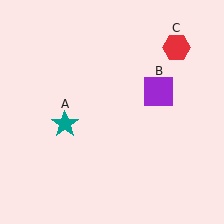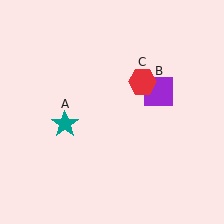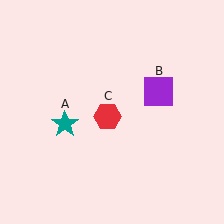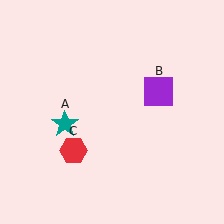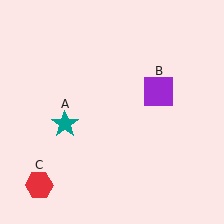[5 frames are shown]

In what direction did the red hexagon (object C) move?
The red hexagon (object C) moved down and to the left.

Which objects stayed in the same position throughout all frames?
Teal star (object A) and purple square (object B) remained stationary.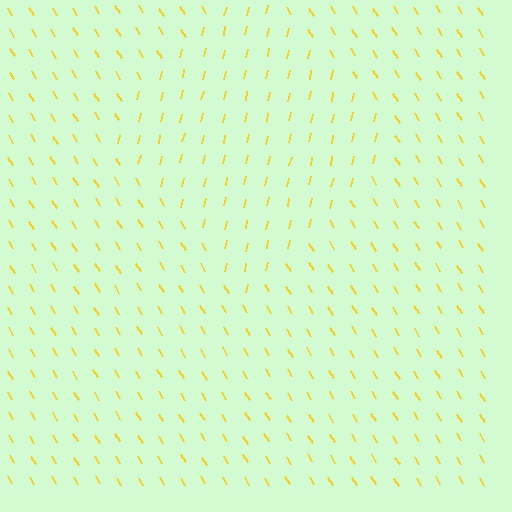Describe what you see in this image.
The image is filled with small yellow line segments. A diamond region in the image has lines oriented differently from the surrounding lines, creating a visible texture boundary.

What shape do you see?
I see a diamond.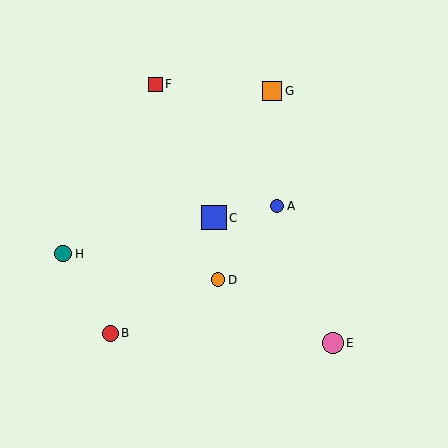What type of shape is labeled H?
Shape H is a teal circle.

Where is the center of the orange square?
The center of the orange square is at (272, 91).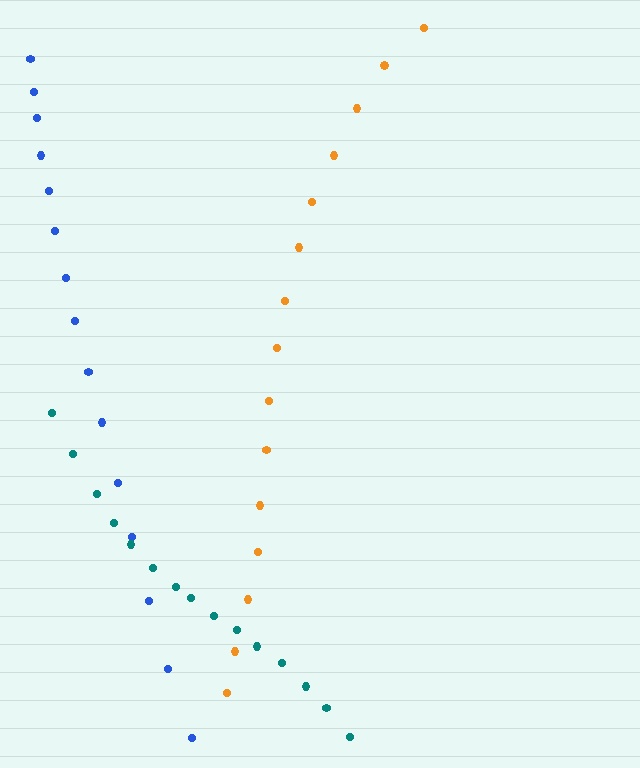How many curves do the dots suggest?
There are 3 distinct paths.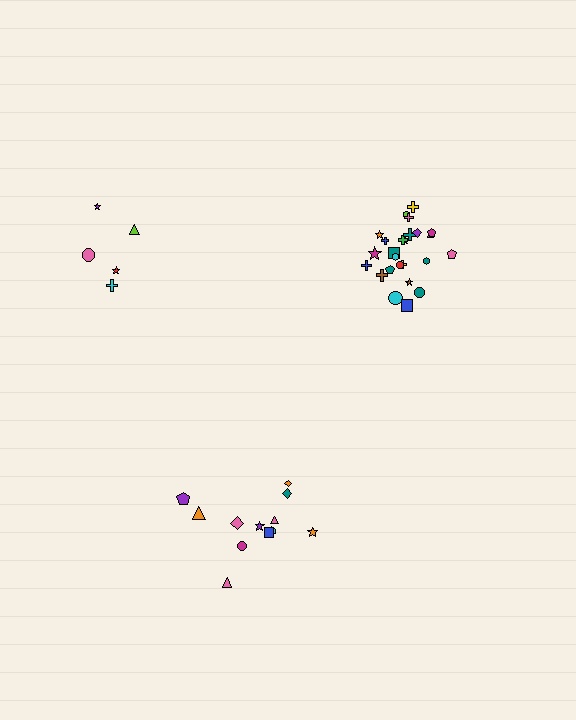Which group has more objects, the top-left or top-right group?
The top-right group.